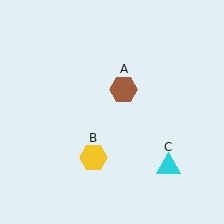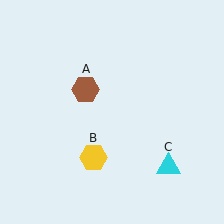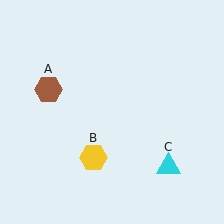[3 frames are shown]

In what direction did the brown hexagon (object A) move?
The brown hexagon (object A) moved left.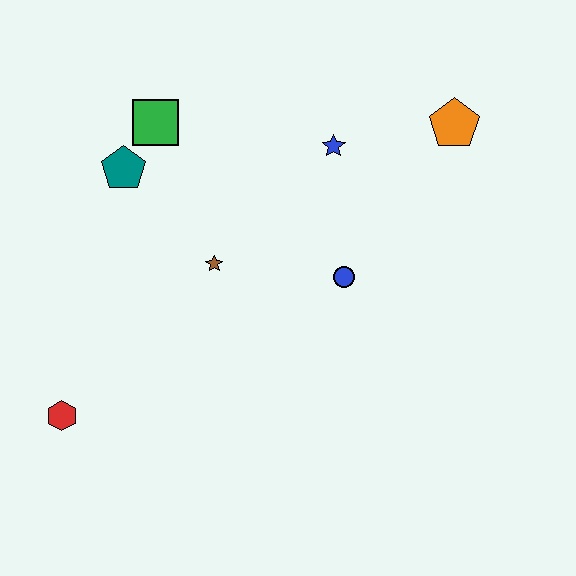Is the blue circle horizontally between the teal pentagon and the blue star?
No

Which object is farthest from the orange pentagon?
The red hexagon is farthest from the orange pentagon.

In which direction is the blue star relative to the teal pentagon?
The blue star is to the right of the teal pentagon.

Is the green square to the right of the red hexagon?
Yes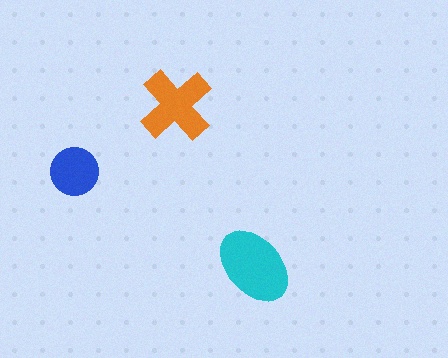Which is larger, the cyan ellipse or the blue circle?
The cyan ellipse.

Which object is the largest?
The cyan ellipse.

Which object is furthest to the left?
The blue circle is leftmost.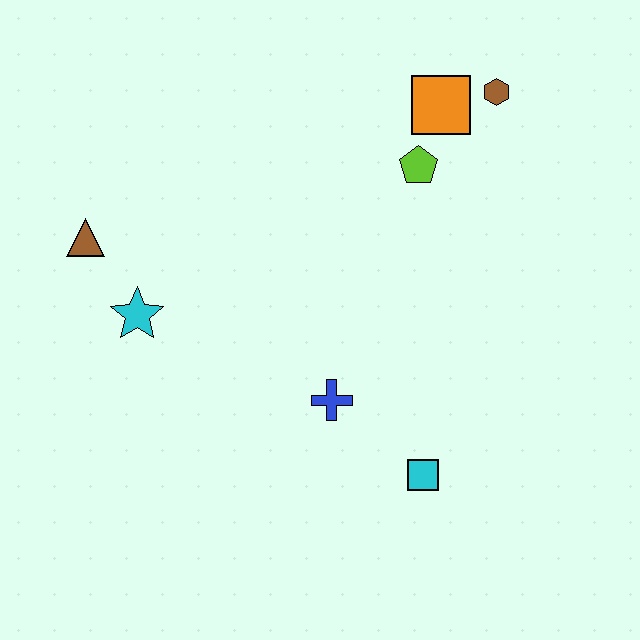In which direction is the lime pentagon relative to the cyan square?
The lime pentagon is above the cyan square.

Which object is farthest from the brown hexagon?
The brown triangle is farthest from the brown hexagon.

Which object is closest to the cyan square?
The blue cross is closest to the cyan square.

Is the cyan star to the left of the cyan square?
Yes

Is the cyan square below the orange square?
Yes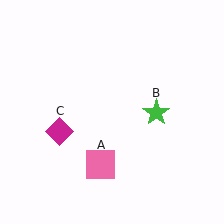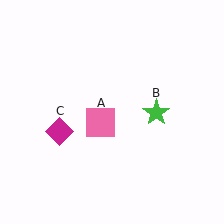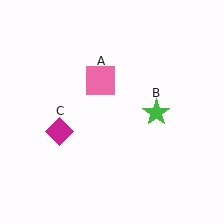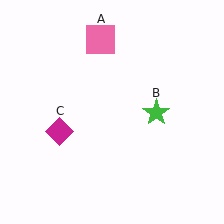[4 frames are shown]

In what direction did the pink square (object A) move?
The pink square (object A) moved up.